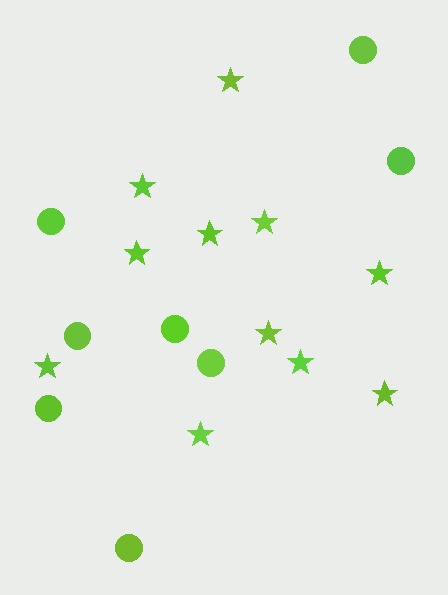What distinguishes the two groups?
There are 2 groups: one group of stars (11) and one group of circles (8).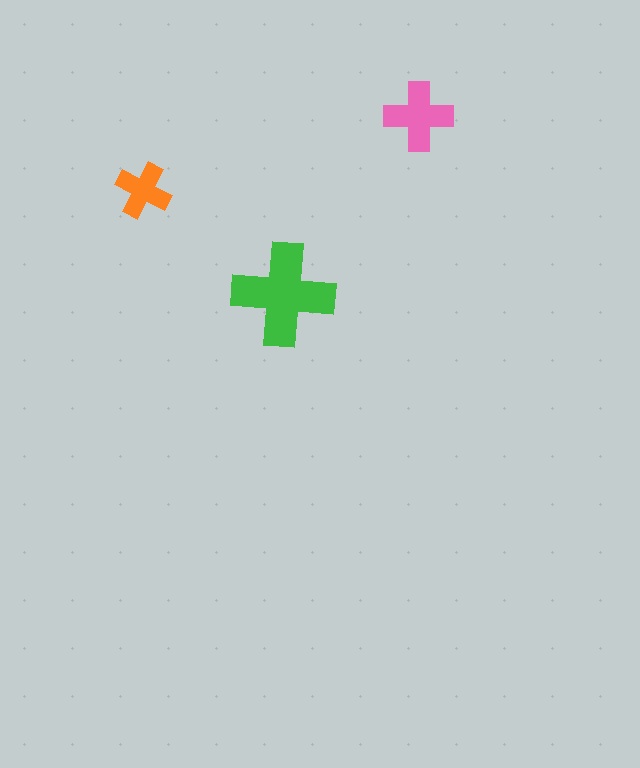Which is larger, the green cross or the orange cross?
The green one.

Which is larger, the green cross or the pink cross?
The green one.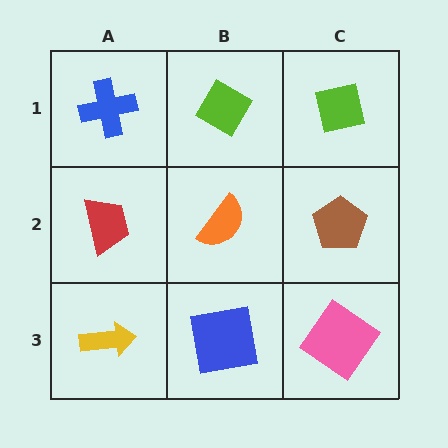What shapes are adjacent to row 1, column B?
An orange semicircle (row 2, column B), a blue cross (row 1, column A), a lime square (row 1, column C).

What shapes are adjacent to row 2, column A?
A blue cross (row 1, column A), a yellow arrow (row 3, column A), an orange semicircle (row 2, column B).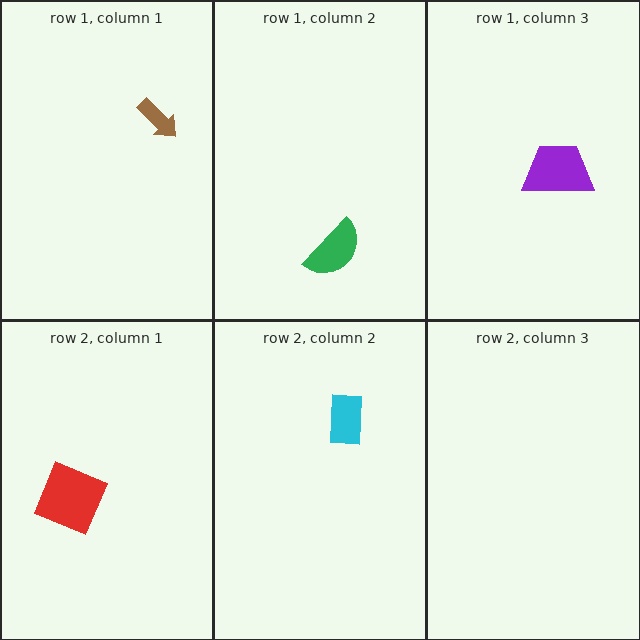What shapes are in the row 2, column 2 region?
The cyan rectangle.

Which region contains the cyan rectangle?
The row 2, column 2 region.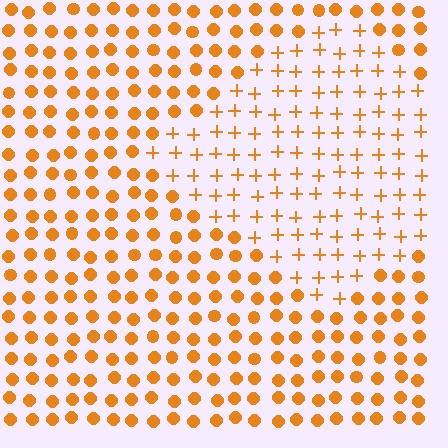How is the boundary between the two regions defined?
The boundary is defined by a change in element shape: plus signs inside vs. circles outside. All elements share the same color and spacing.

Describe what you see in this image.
The image is filled with small orange elements arranged in a uniform grid. A diamond-shaped region contains plus signs, while the surrounding area contains circles. The boundary is defined purely by the change in element shape.